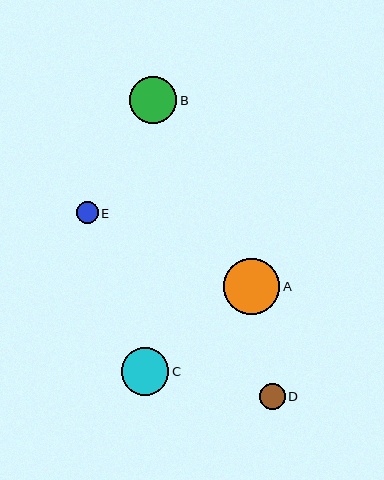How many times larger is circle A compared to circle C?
Circle A is approximately 1.2 times the size of circle C.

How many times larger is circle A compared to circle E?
Circle A is approximately 2.6 times the size of circle E.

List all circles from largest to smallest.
From largest to smallest: A, C, B, D, E.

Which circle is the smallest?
Circle E is the smallest with a size of approximately 22 pixels.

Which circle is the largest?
Circle A is the largest with a size of approximately 56 pixels.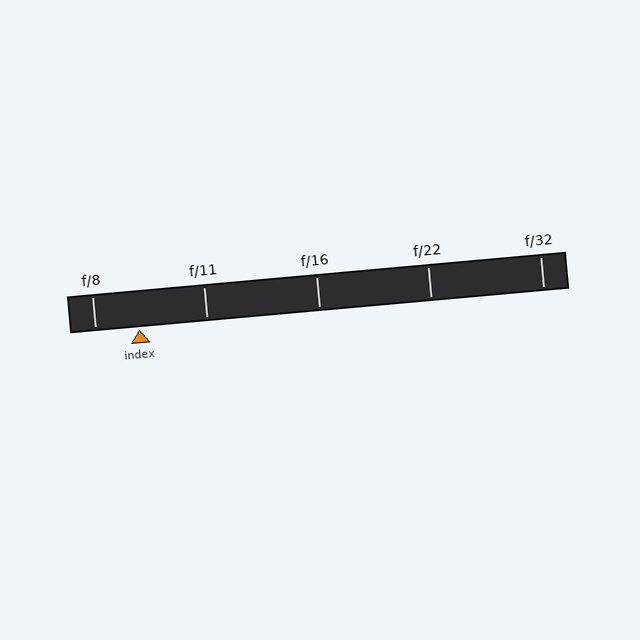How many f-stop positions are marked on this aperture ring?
There are 5 f-stop positions marked.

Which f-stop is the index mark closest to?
The index mark is closest to f/8.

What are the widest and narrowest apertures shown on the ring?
The widest aperture shown is f/8 and the narrowest is f/32.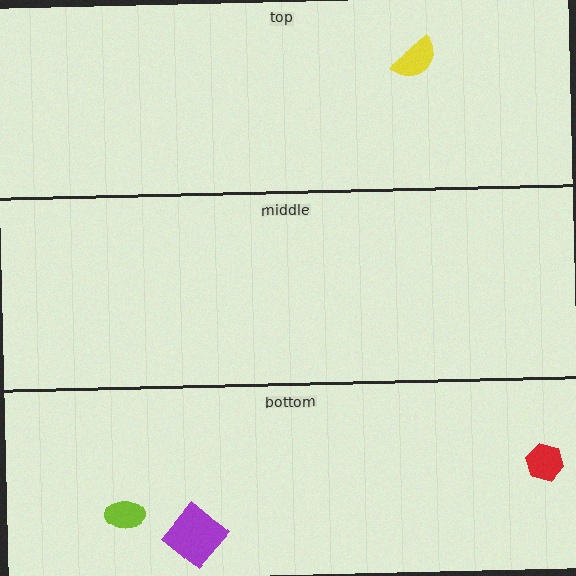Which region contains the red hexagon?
The bottom region.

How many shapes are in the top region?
1.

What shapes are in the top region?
The yellow semicircle.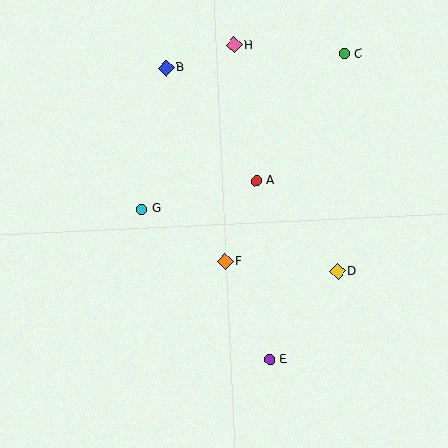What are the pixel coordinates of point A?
Point A is at (256, 181).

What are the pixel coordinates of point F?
Point F is at (225, 262).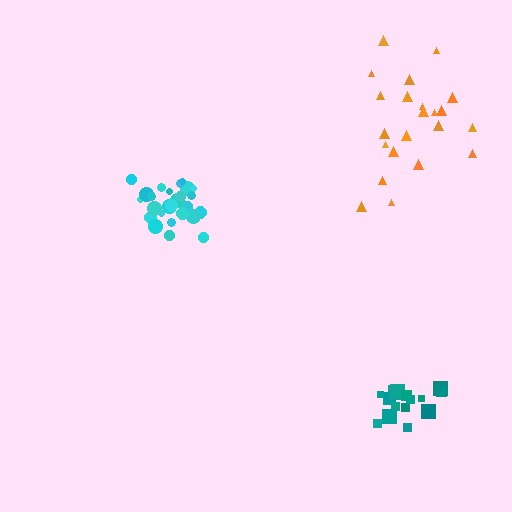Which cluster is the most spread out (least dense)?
Orange.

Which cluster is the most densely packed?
Cyan.